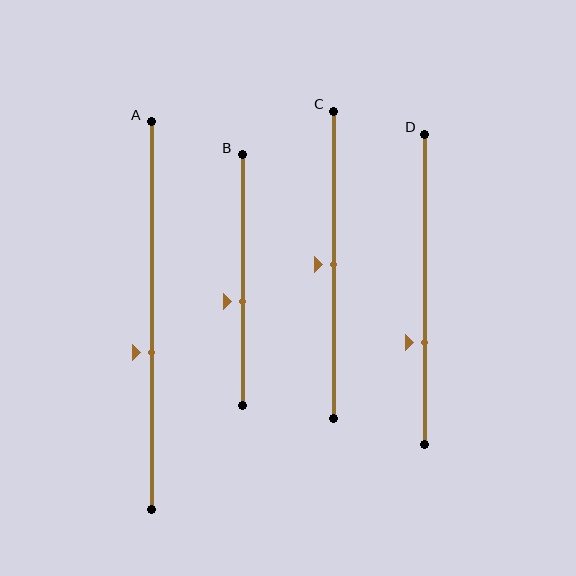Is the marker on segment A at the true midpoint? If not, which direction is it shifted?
No, the marker on segment A is shifted downward by about 9% of the segment length.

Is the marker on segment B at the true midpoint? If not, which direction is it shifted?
No, the marker on segment B is shifted downward by about 9% of the segment length.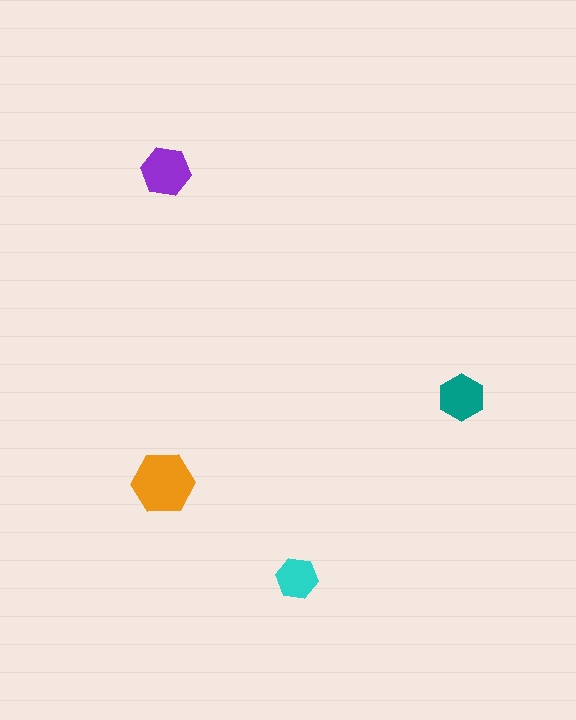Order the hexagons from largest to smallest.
the orange one, the purple one, the teal one, the cyan one.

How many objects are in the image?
There are 4 objects in the image.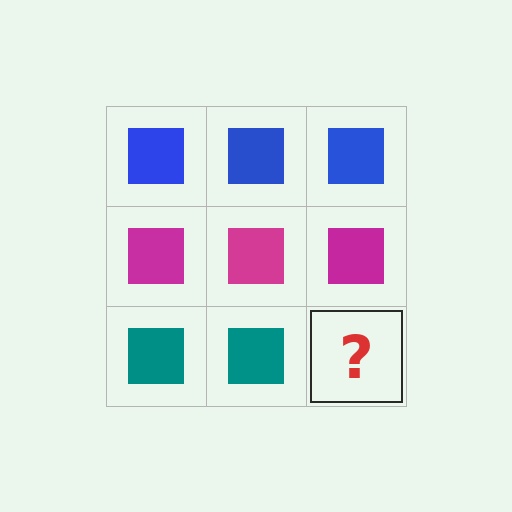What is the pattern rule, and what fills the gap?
The rule is that each row has a consistent color. The gap should be filled with a teal square.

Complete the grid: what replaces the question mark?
The question mark should be replaced with a teal square.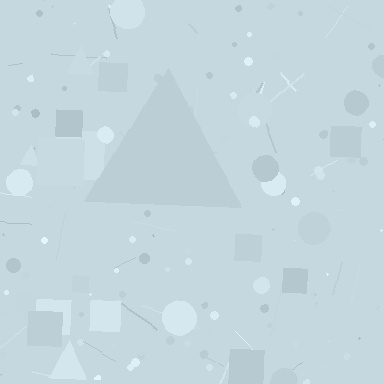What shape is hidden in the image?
A triangle is hidden in the image.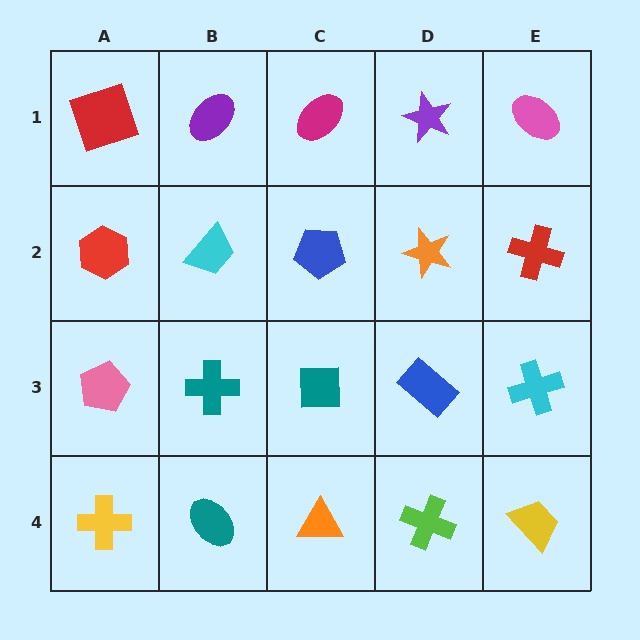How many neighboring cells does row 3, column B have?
4.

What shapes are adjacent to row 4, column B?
A teal cross (row 3, column B), a yellow cross (row 4, column A), an orange triangle (row 4, column C).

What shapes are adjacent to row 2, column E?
A pink ellipse (row 1, column E), a cyan cross (row 3, column E), an orange star (row 2, column D).